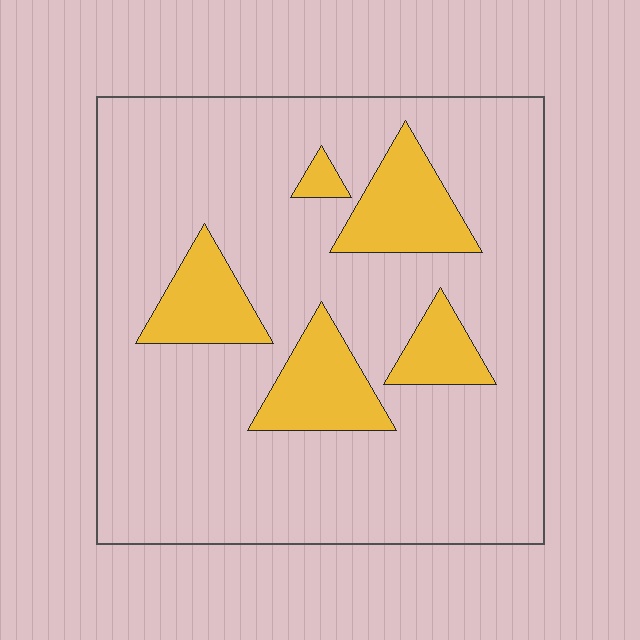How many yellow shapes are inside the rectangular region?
5.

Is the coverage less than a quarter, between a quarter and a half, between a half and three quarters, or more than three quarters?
Less than a quarter.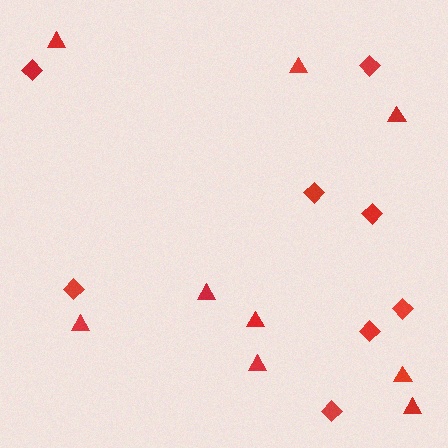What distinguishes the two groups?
There are 2 groups: one group of triangles (9) and one group of diamonds (8).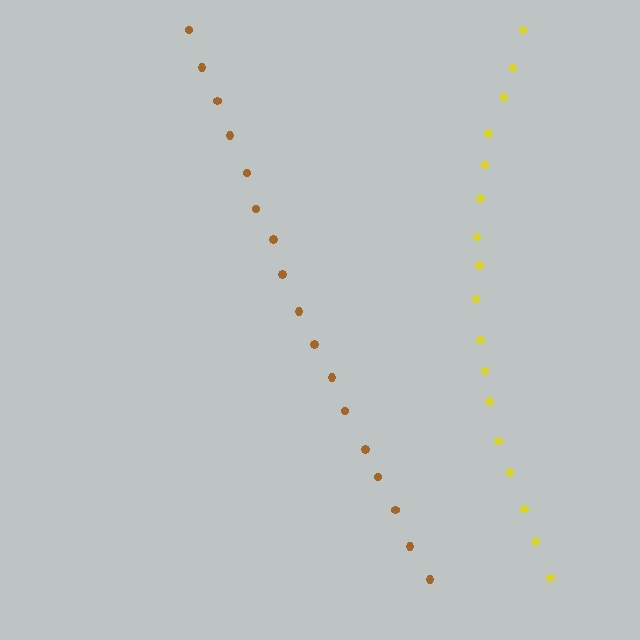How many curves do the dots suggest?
There are 2 distinct paths.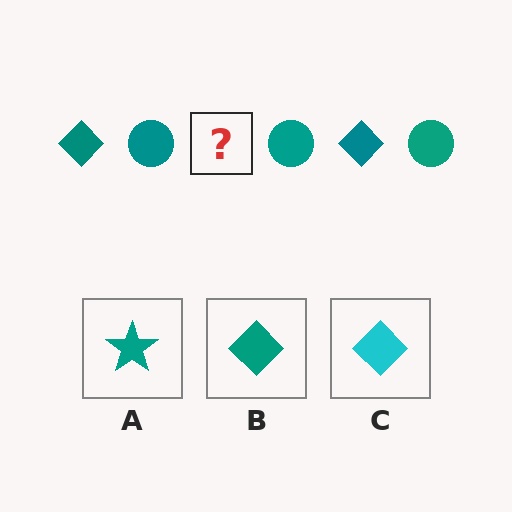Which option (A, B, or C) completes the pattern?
B.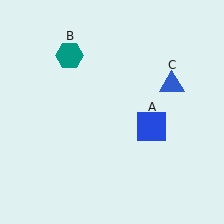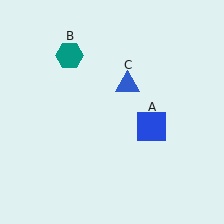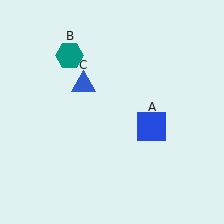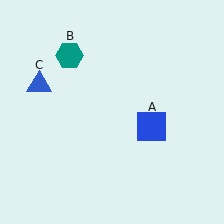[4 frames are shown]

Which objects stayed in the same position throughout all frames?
Blue square (object A) and teal hexagon (object B) remained stationary.